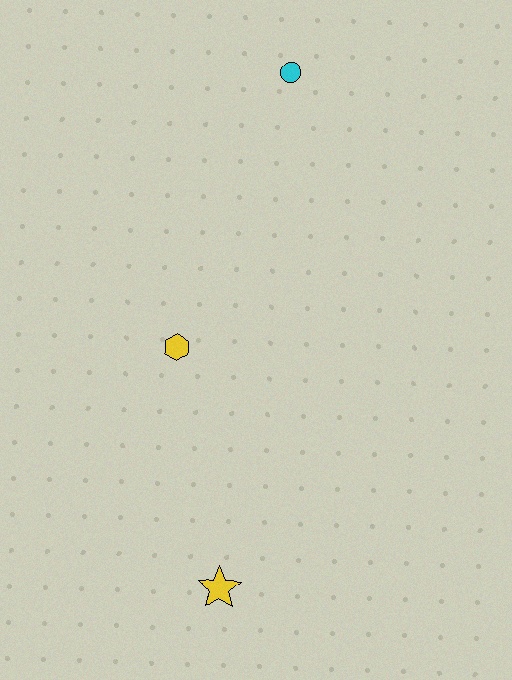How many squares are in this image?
There are no squares.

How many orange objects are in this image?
There are no orange objects.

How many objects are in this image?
There are 3 objects.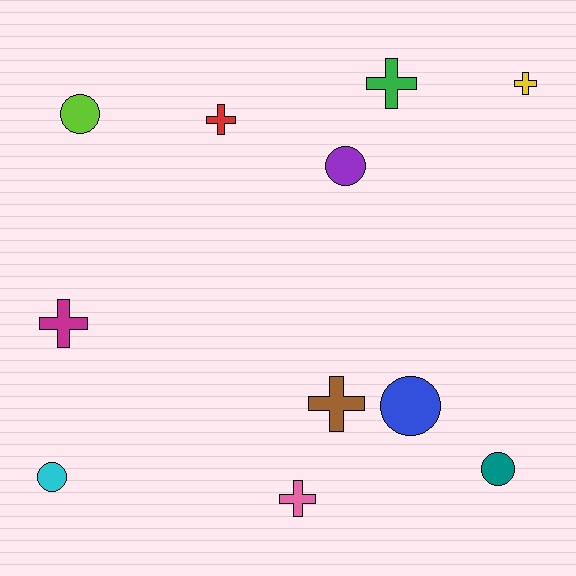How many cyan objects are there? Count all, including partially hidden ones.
There is 1 cyan object.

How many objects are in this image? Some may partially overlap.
There are 11 objects.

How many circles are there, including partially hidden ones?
There are 5 circles.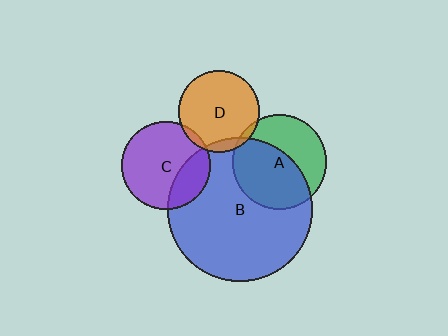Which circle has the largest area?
Circle B (blue).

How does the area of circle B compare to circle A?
Approximately 2.3 times.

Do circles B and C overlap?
Yes.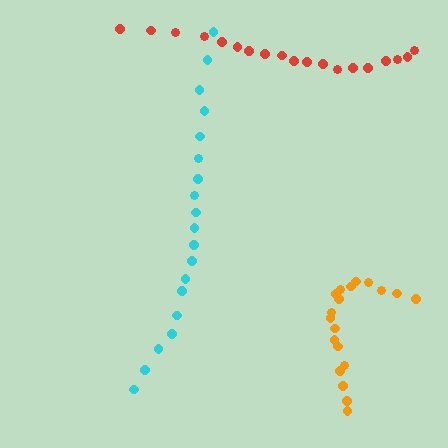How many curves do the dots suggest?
There are 3 distinct paths.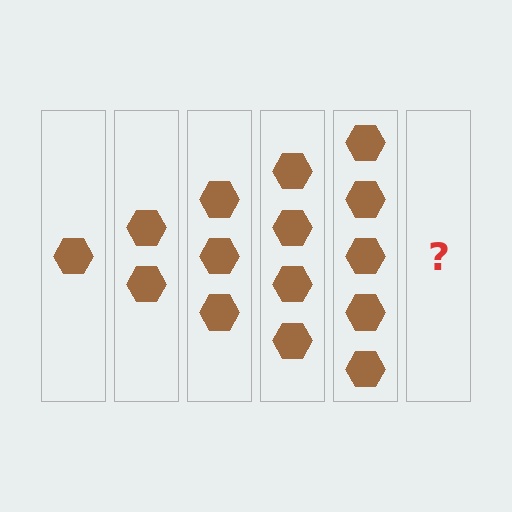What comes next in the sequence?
The next element should be 6 hexagons.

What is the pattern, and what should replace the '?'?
The pattern is that each step adds one more hexagon. The '?' should be 6 hexagons.